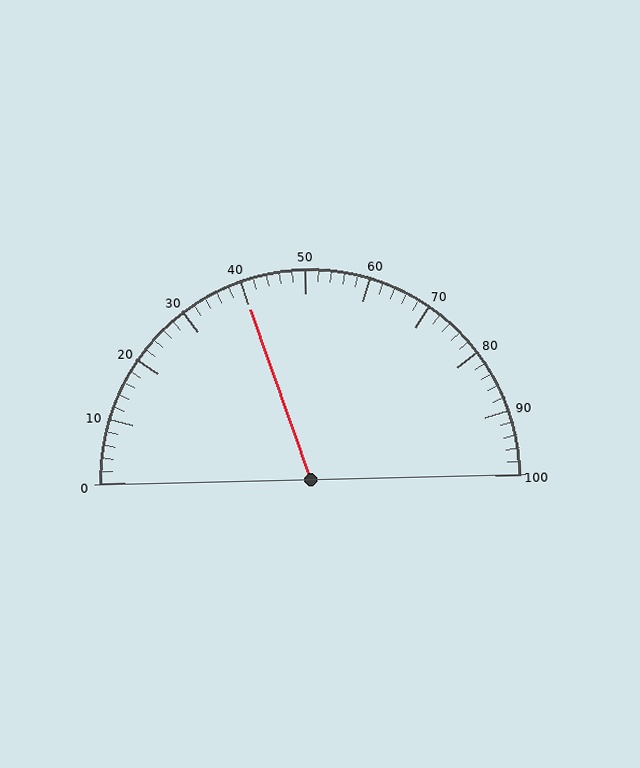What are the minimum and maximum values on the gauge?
The gauge ranges from 0 to 100.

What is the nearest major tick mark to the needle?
The nearest major tick mark is 40.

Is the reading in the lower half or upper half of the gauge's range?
The reading is in the lower half of the range (0 to 100).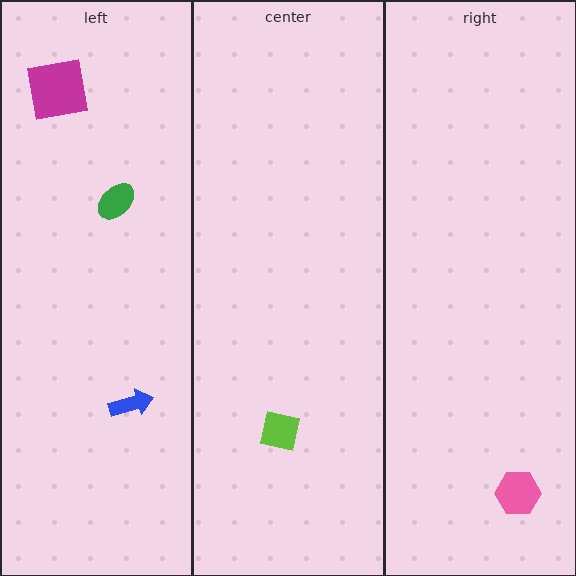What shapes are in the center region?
The lime square.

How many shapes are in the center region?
1.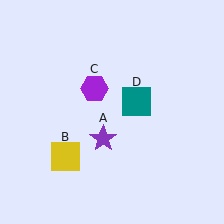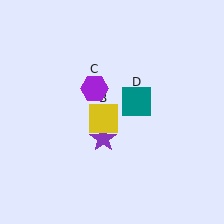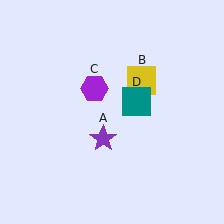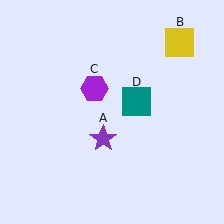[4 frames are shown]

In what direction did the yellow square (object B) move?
The yellow square (object B) moved up and to the right.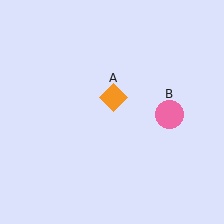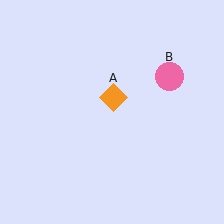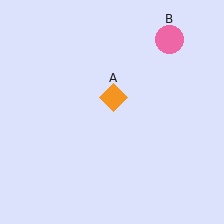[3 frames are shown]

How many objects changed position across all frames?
1 object changed position: pink circle (object B).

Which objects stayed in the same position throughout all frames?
Orange diamond (object A) remained stationary.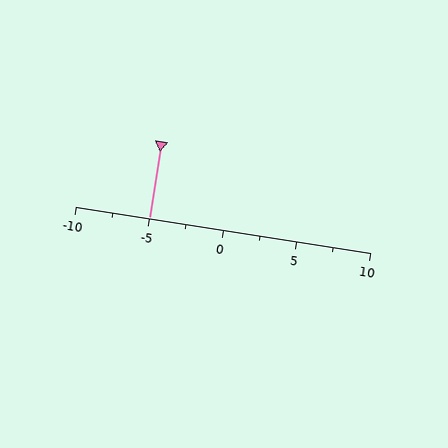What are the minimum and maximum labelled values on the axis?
The axis runs from -10 to 10.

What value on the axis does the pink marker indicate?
The marker indicates approximately -5.